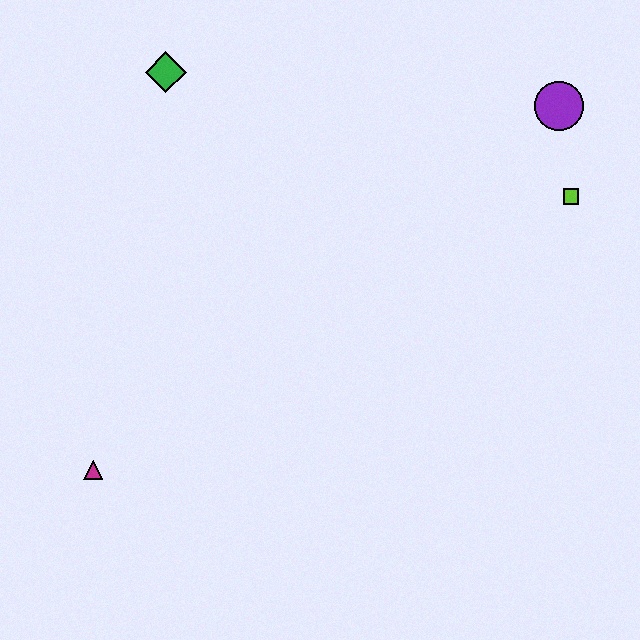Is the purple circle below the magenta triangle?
No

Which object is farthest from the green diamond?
The lime square is farthest from the green diamond.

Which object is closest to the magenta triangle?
The green diamond is closest to the magenta triangle.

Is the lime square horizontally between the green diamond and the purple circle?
No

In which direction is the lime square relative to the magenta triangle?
The lime square is to the right of the magenta triangle.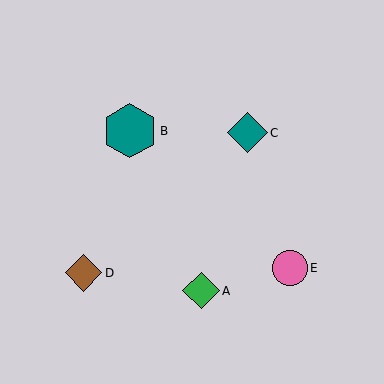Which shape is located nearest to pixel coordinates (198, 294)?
The green diamond (labeled A) at (201, 291) is nearest to that location.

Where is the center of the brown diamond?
The center of the brown diamond is at (84, 273).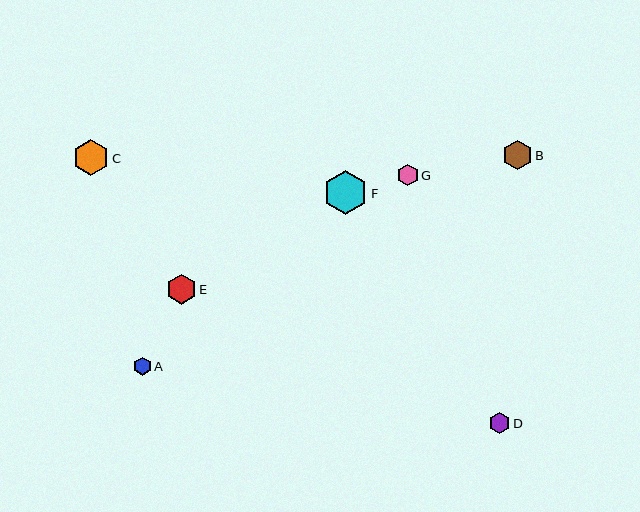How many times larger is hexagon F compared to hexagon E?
Hexagon F is approximately 1.5 times the size of hexagon E.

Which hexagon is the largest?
Hexagon F is the largest with a size of approximately 44 pixels.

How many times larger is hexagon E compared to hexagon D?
Hexagon E is approximately 1.4 times the size of hexagon D.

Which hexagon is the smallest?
Hexagon A is the smallest with a size of approximately 18 pixels.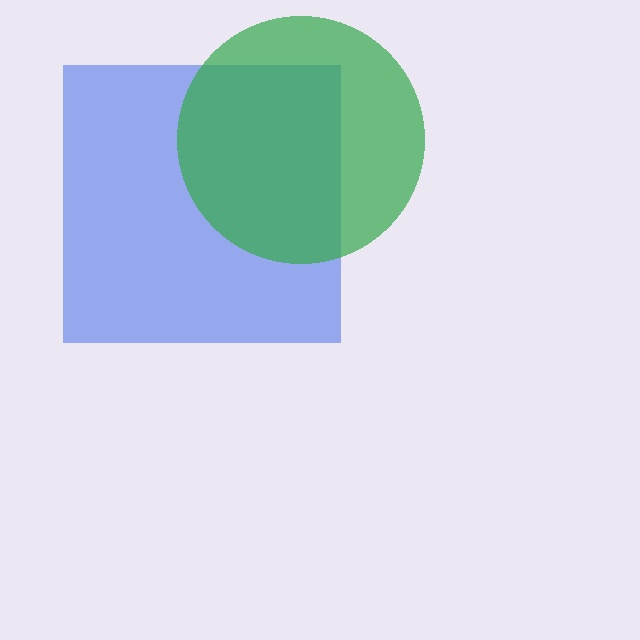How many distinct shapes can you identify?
There are 2 distinct shapes: a blue square, a green circle.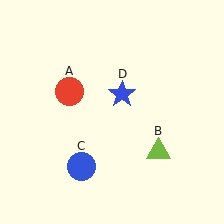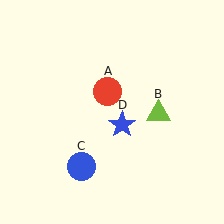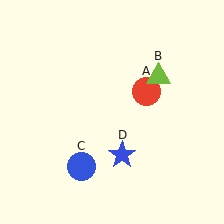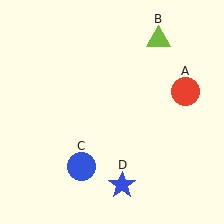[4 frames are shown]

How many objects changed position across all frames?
3 objects changed position: red circle (object A), lime triangle (object B), blue star (object D).